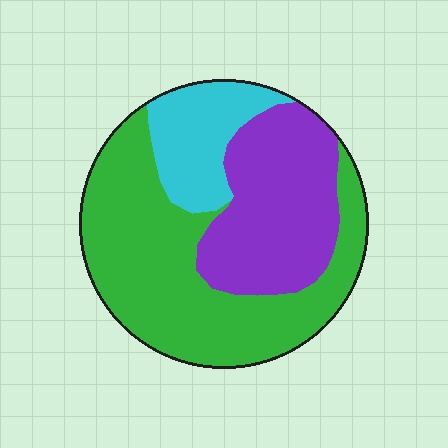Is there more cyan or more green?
Green.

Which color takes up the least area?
Cyan, at roughly 15%.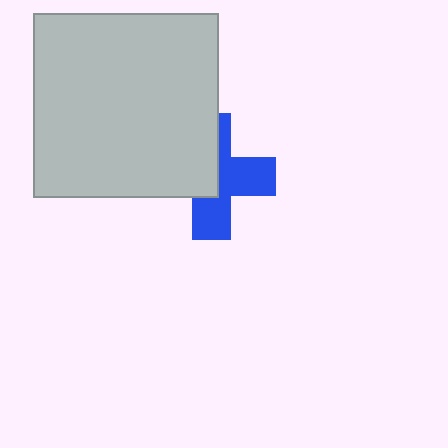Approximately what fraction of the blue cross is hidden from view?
Roughly 48% of the blue cross is hidden behind the light gray square.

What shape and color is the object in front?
The object in front is a light gray square.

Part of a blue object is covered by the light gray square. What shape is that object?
It is a cross.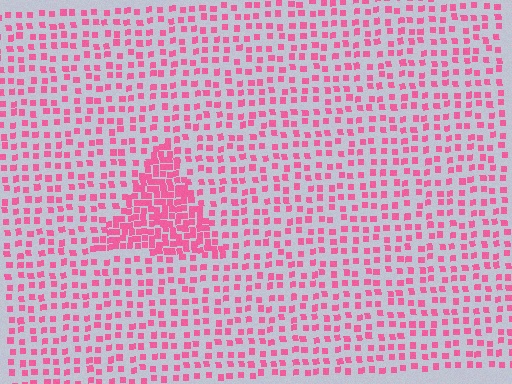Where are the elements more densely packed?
The elements are more densely packed inside the triangle boundary.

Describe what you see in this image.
The image contains small pink elements arranged at two different densities. A triangle-shaped region is visible where the elements are more densely packed than the surrounding area.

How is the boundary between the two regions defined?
The boundary is defined by a change in element density (approximately 2.4x ratio). All elements are the same color, size, and shape.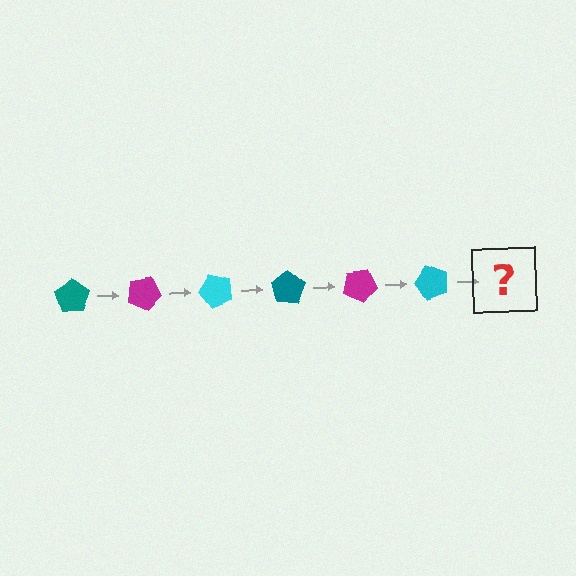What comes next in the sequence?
The next element should be a teal pentagon, rotated 150 degrees from the start.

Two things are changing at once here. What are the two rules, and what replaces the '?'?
The two rules are that it rotates 25 degrees each step and the color cycles through teal, magenta, and cyan. The '?' should be a teal pentagon, rotated 150 degrees from the start.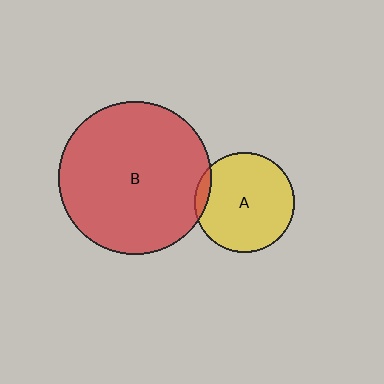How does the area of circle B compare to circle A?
Approximately 2.3 times.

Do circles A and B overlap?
Yes.